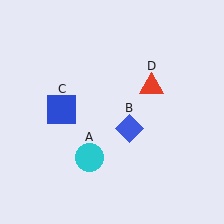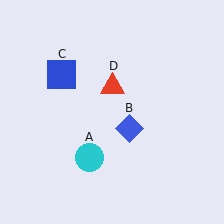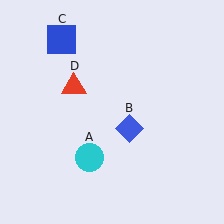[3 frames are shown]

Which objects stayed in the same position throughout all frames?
Cyan circle (object A) and blue diamond (object B) remained stationary.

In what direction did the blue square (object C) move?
The blue square (object C) moved up.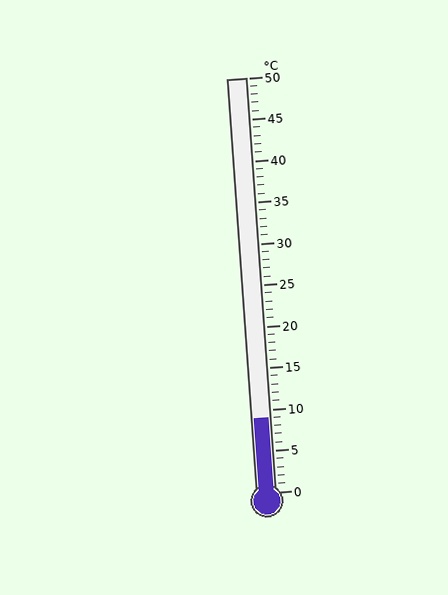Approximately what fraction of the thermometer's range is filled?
The thermometer is filled to approximately 20% of its range.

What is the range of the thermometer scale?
The thermometer scale ranges from 0°C to 50°C.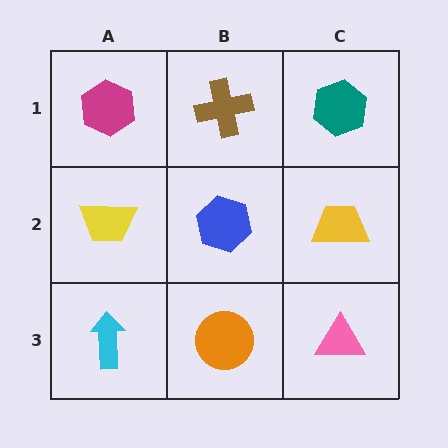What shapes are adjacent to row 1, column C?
A yellow trapezoid (row 2, column C), a brown cross (row 1, column B).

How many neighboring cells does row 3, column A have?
2.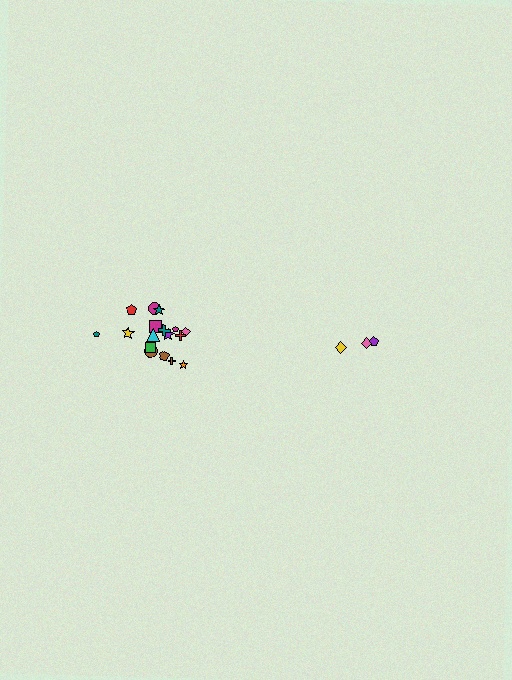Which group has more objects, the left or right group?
The left group.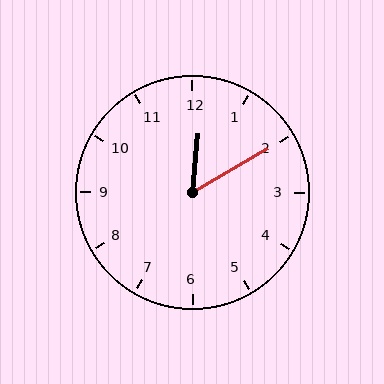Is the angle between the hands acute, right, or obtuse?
It is acute.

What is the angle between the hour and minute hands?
Approximately 55 degrees.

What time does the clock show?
12:10.